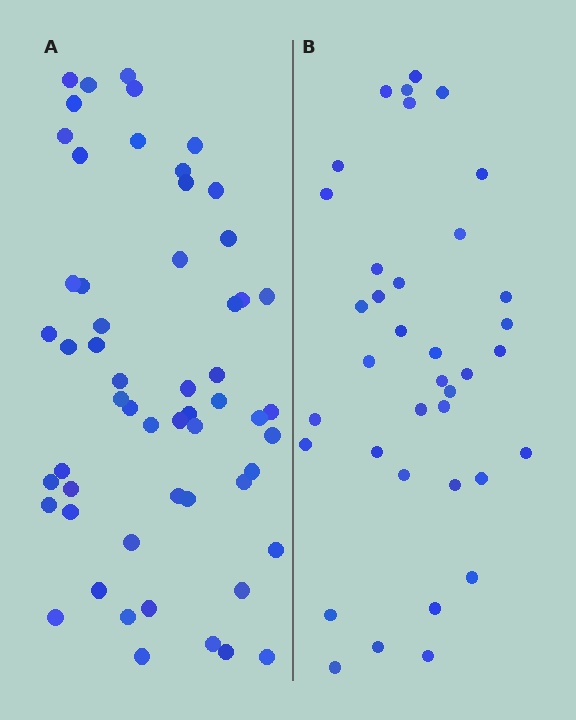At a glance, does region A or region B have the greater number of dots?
Region A (the left region) has more dots.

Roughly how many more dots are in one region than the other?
Region A has approximately 20 more dots than region B.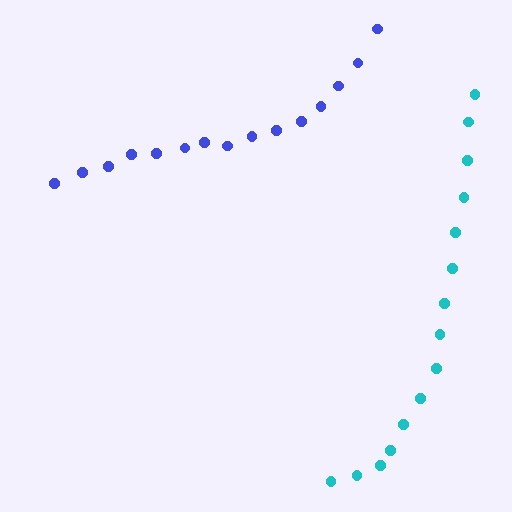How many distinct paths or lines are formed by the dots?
There are 2 distinct paths.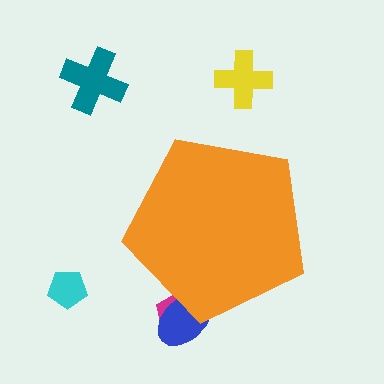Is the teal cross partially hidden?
No, the teal cross is fully visible.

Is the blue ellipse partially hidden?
Yes, the blue ellipse is partially hidden behind the orange pentagon.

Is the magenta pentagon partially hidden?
Yes, the magenta pentagon is partially hidden behind the orange pentagon.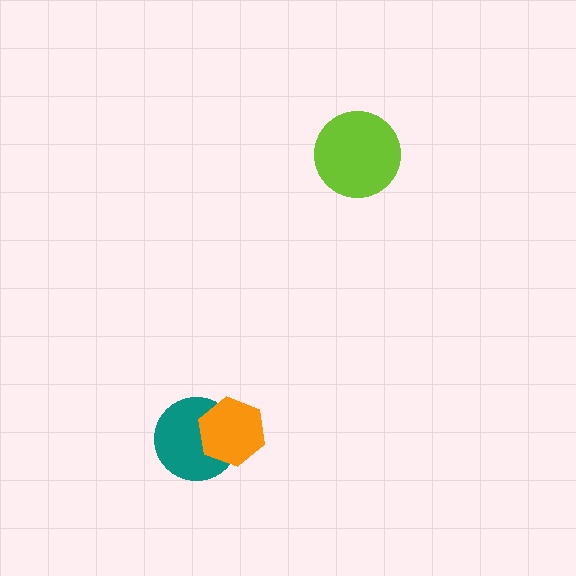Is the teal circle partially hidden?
Yes, it is partially covered by another shape.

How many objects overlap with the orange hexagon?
1 object overlaps with the orange hexagon.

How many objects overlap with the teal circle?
1 object overlaps with the teal circle.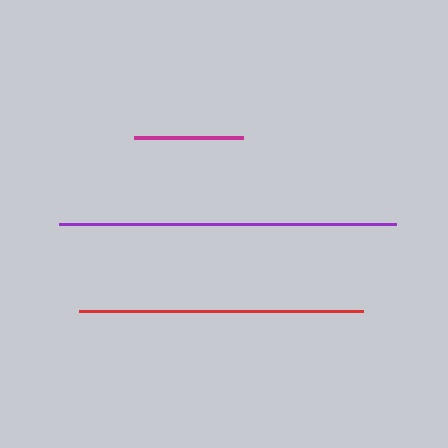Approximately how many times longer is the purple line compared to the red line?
The purple line is approximately 1.2 times the length of the red line.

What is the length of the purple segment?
The purple segment is approximately 337 pixels long.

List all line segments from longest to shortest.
From longest to shortest: purple, red, magenta.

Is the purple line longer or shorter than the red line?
The purple line is longer than the red line.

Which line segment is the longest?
The purple line is the longest at approximately 337 pixels.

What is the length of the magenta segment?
The magenta segment is approximately 109 pixels long.